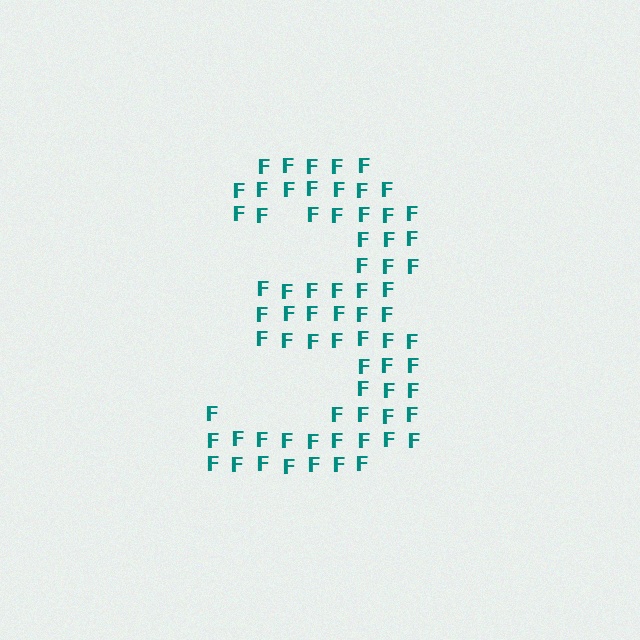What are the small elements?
The small elements are letter F's.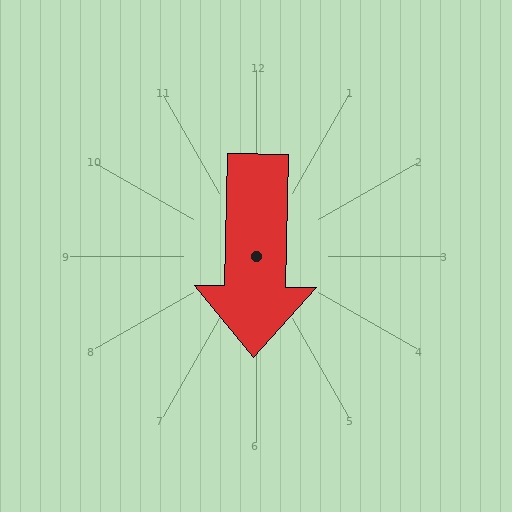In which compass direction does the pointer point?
South.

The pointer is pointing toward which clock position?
Roughly 6 o'clock.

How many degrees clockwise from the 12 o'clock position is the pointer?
Approximately 181 degrees.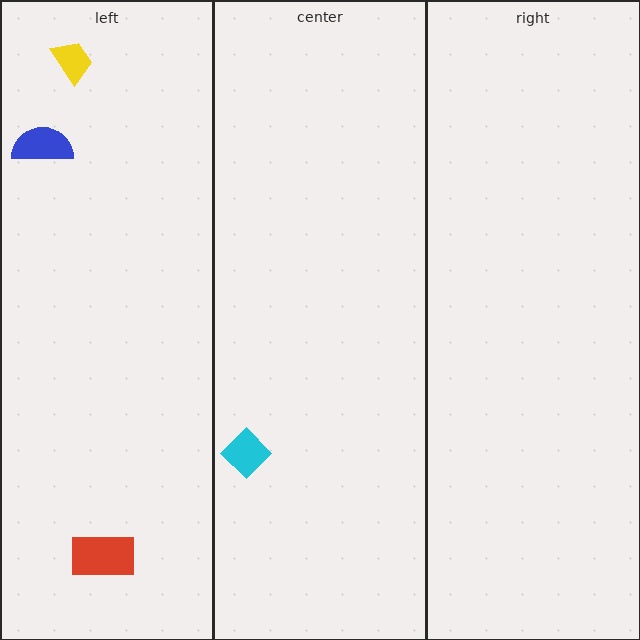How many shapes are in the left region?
3.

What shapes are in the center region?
The cyan diamond.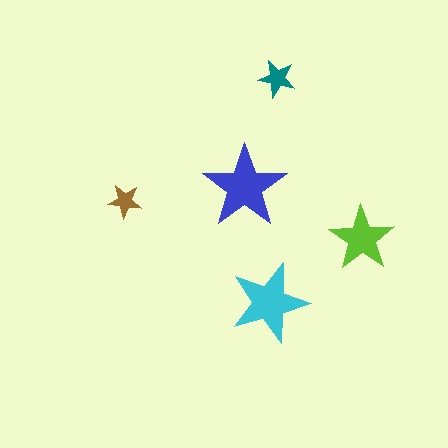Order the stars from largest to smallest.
the blue one, the cyan one, the lime one, the teal one, the brown one.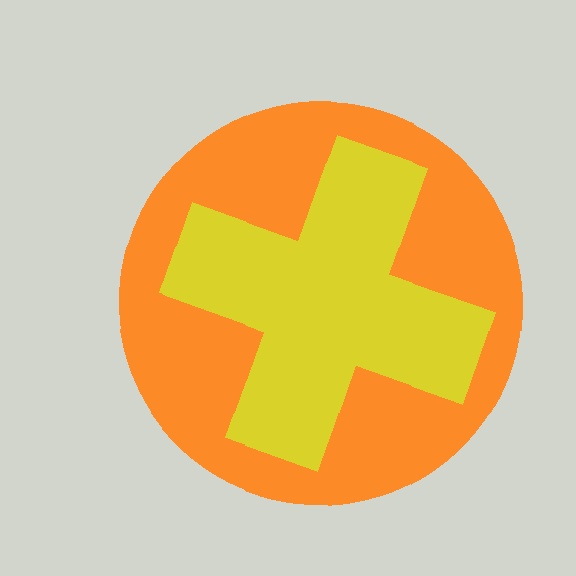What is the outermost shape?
The orange circle.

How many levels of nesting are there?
2.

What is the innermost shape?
The yellow cross.